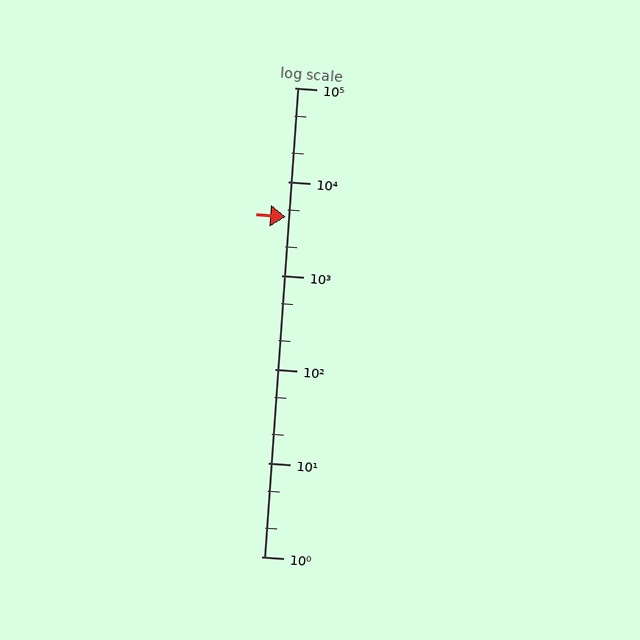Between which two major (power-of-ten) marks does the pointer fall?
The pointer is between 1000 and 10000.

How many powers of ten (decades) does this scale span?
The scale spans 5 decades, from 1 to 100000.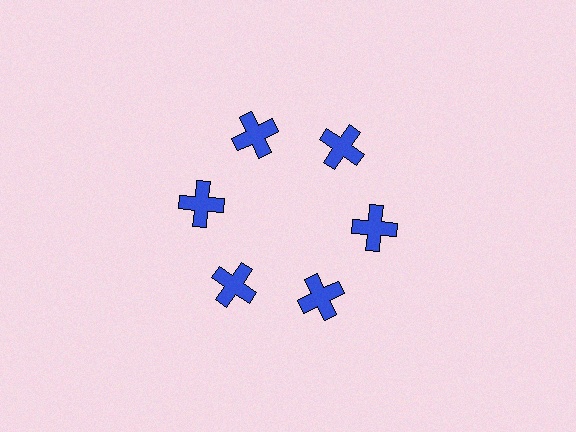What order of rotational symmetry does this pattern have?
This pattern has 6-fold rotational symmetry.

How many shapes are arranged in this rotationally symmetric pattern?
There are 6 shapes, arranged in 6 groups of 1.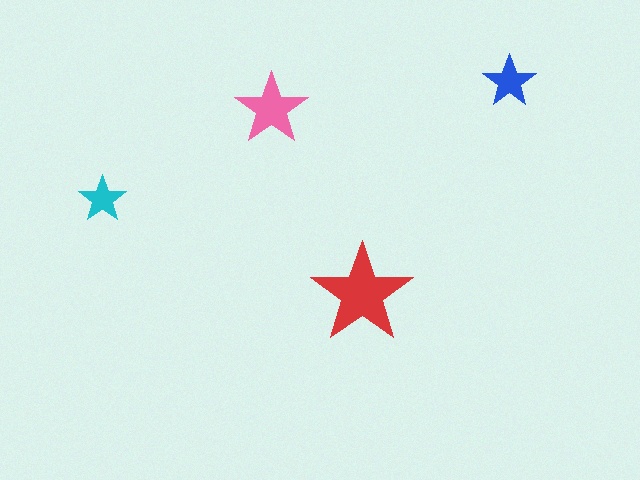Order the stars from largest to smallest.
the red one, the pink one, the blue one, the cyan one.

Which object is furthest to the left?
The cyan star is leftmost.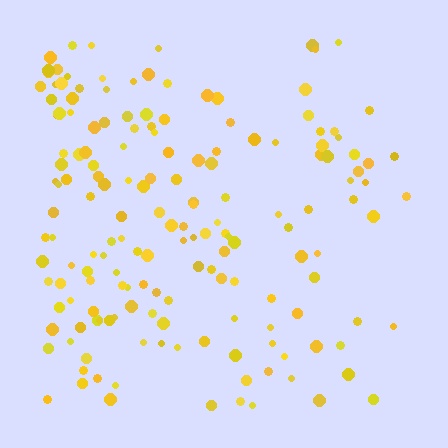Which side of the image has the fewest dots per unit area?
The right.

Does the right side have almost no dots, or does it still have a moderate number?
Still a moderate number, just noticeably fewer than the left.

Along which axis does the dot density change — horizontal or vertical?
Horizontal.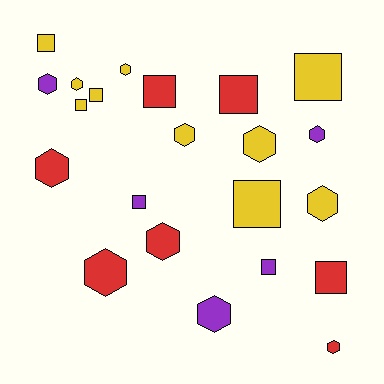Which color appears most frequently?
Yellow, with 10 objects.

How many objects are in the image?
There are 22 objects.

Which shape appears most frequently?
Hexagon, with 12 objects.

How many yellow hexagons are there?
There are 5 yellow hexagons.